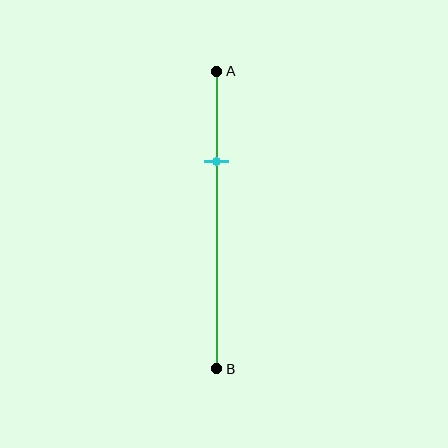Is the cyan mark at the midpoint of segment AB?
No, the mark is at about 30% from A, not at the 50% midpoint.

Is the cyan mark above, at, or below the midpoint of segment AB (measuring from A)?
The cyan mark is above the midpoint of segment AB.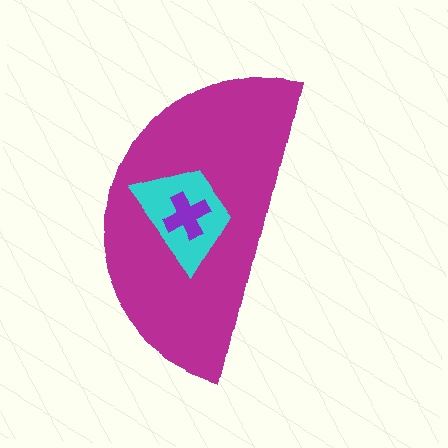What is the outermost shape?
The magenta semicircle.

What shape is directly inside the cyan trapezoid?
The purple cross.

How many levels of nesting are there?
3.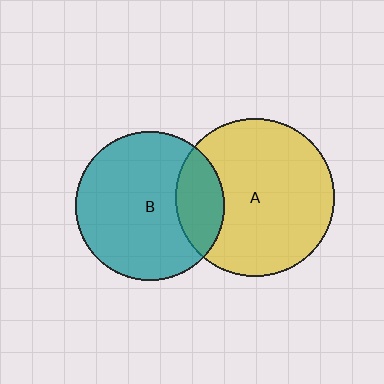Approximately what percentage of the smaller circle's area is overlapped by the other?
Approximately 20%.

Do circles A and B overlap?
Yes.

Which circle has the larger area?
Circle A (yellow).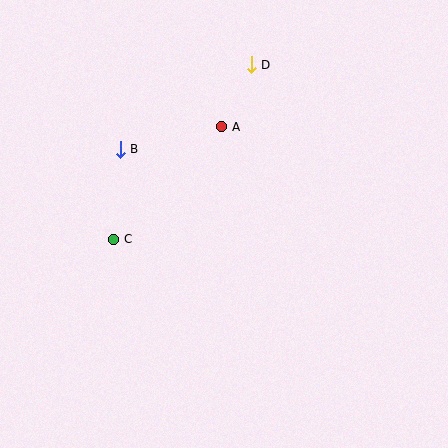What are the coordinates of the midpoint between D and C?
The midpoint between D and C is at (182, 152).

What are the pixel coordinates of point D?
Point D is at (251, 65).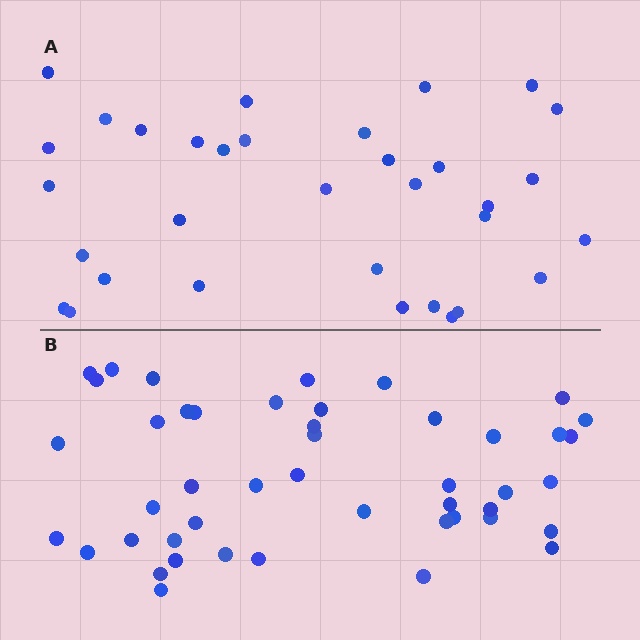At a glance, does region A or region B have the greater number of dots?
Region B (the bottom region) has more dots.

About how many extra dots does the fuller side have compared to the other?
Region B has approximately 15 more dots than region A.